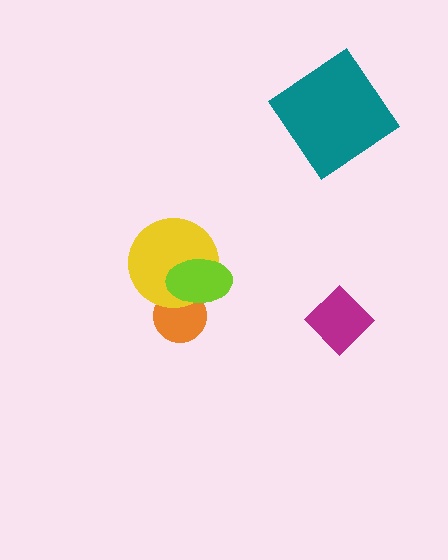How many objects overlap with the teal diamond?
0 objects overlap with the teal diamond.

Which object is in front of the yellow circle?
The lime ellipse is in front of the yellow circle.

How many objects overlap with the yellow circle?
2 objects overlap with the yellow circle.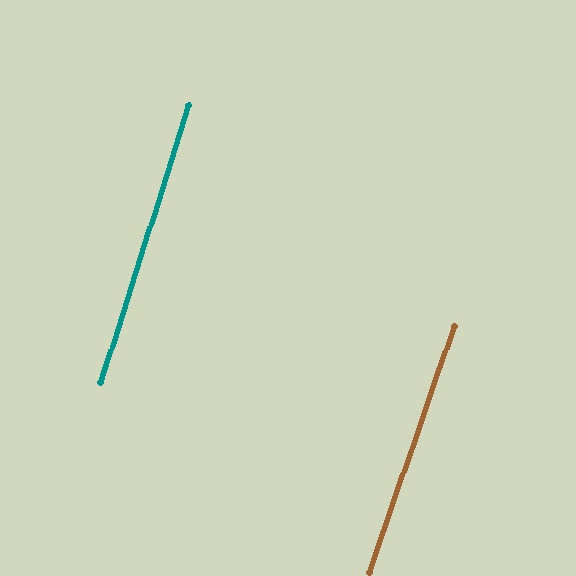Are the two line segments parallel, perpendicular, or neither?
Parallel — their directions differ by only 1.5°.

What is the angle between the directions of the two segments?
Approximately 1 degree.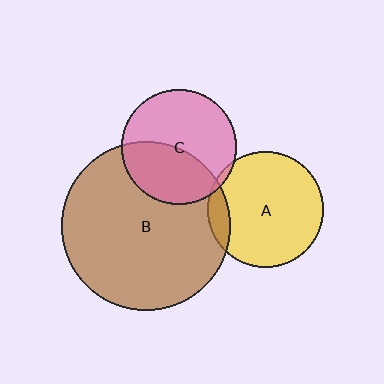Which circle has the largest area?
Circle B (brown).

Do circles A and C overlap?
Yes.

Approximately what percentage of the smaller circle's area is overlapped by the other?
Approximately 5%.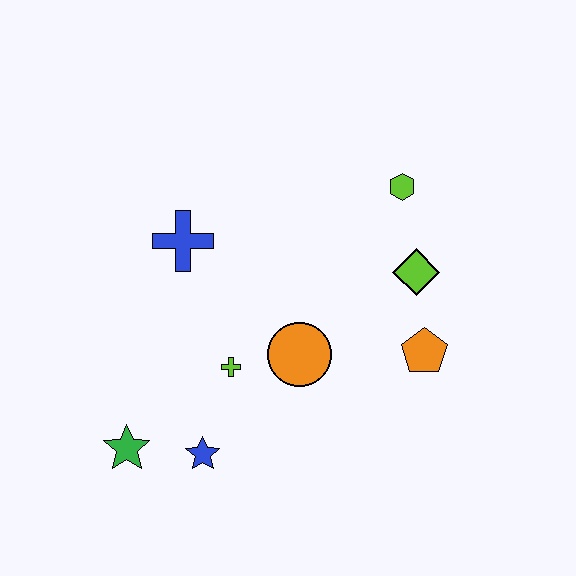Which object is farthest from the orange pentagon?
The green star is farthest from the orange pentagon.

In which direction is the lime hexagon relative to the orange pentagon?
The lime hexagon is above the orange pentagon.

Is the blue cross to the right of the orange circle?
No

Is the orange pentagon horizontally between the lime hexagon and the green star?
No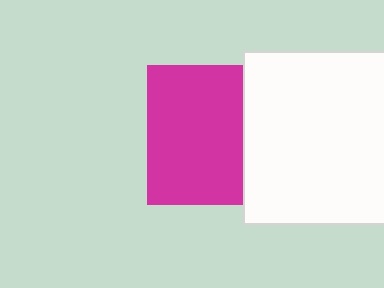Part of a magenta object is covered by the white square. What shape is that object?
It is a square.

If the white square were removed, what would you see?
You would see the complete magenta square.